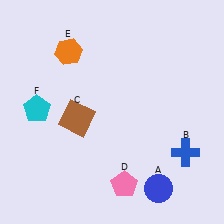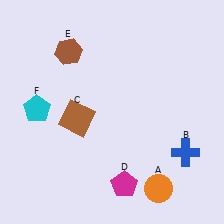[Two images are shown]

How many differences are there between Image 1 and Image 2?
There are 3 differences between the two images.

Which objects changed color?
A changed from blue to orange. D changed from pink to magenta. E changed from orange to brown.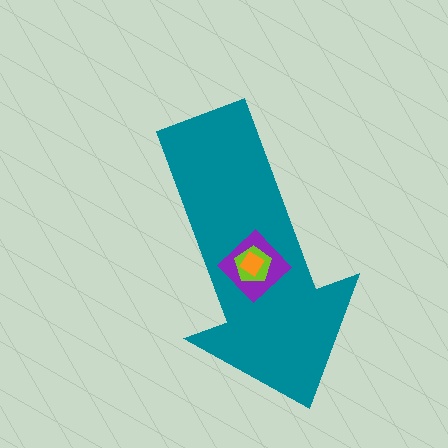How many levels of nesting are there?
4.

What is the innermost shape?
The orange diamond.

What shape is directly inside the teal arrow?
The purple diamond.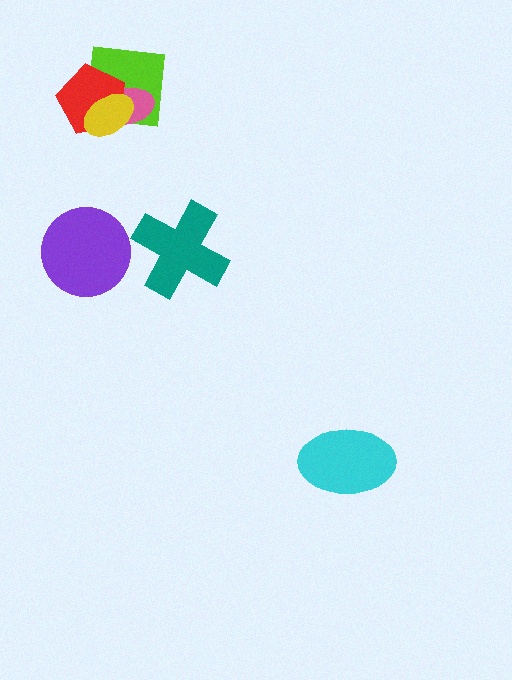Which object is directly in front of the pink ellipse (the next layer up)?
The red pentagon is directly in front of the pink ellipse.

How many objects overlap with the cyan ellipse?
0 objects overlap with the cyan ellipse.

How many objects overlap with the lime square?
3 objects overlap with the lime square.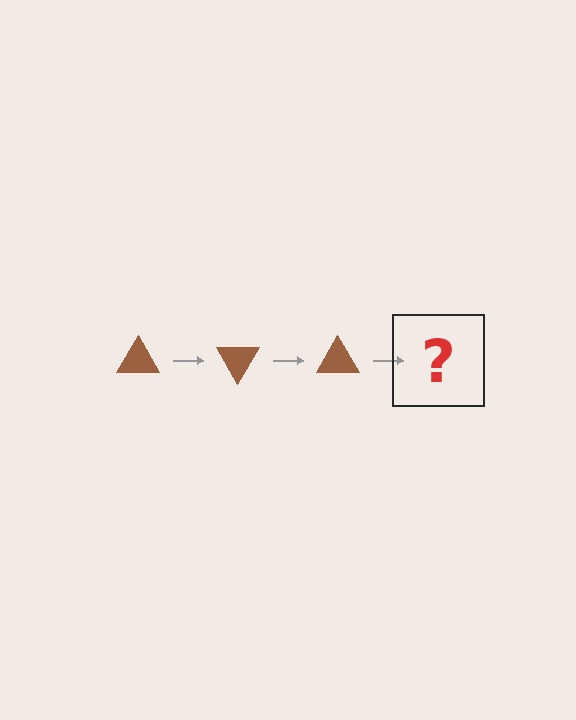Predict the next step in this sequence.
The next step is a brown triangle rotated 180 degrees.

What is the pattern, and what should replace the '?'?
The pattern is that the triangle rotates 60 degrees each step. The '?' should be a brown triangle rotated 180 degrees.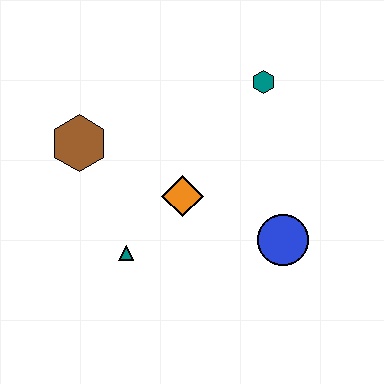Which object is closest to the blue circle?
The orange diamond is closest to the blue circle.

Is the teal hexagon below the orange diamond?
No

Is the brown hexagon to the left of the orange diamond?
Yes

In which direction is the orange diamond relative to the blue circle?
The orange diamond is to the left of the blue circle.